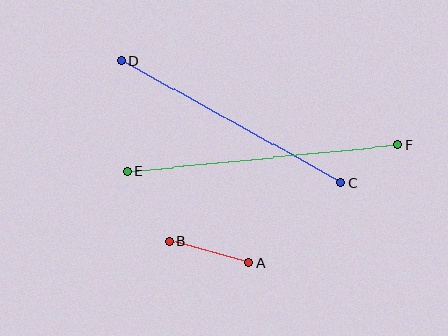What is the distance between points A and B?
The distance is approximately 83 pixels.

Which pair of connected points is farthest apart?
Points E and F are farthest apart.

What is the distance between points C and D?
The distance is approximately 251 pixels.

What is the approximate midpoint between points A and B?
The midpoint is at approximately (209, 252) pixels.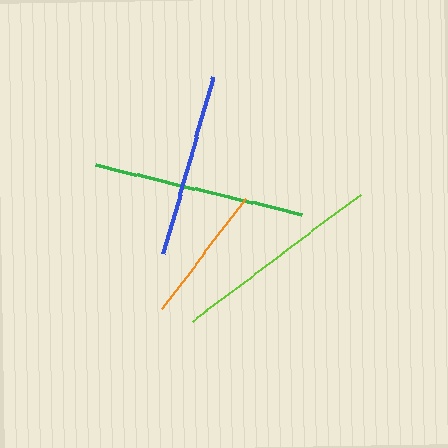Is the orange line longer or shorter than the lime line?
The lime line is longer than the orange line.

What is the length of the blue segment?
The blue segment is approximately 184 pixels long.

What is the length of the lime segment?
The lime segment is approximately 210 pixels long.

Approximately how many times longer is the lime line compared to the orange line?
The lime line is approximately 1.5 times the length of the orange line.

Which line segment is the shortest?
The orange line is the shortest at approximately 139 pixels.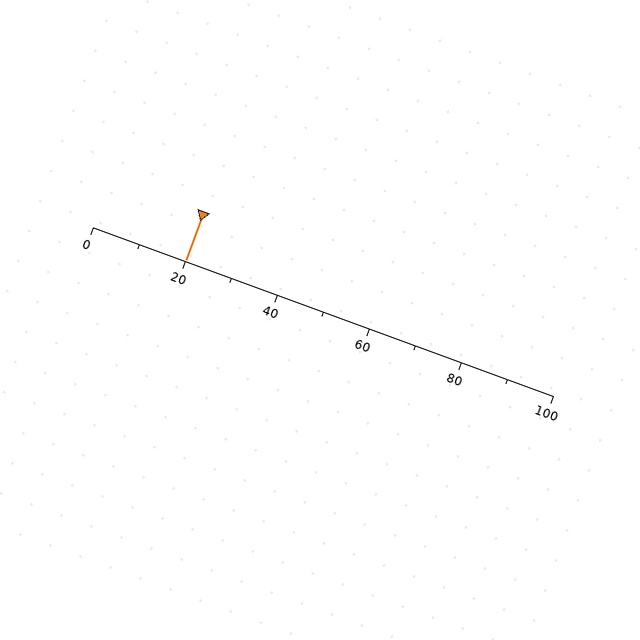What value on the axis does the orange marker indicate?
The marker indicates approximately 20.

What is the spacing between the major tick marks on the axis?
The major ticks are spaced 20 apart.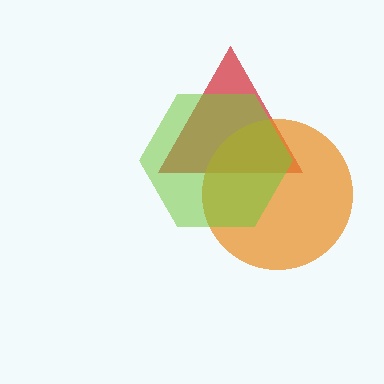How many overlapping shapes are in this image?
There are 3 overlapping shapes in the image.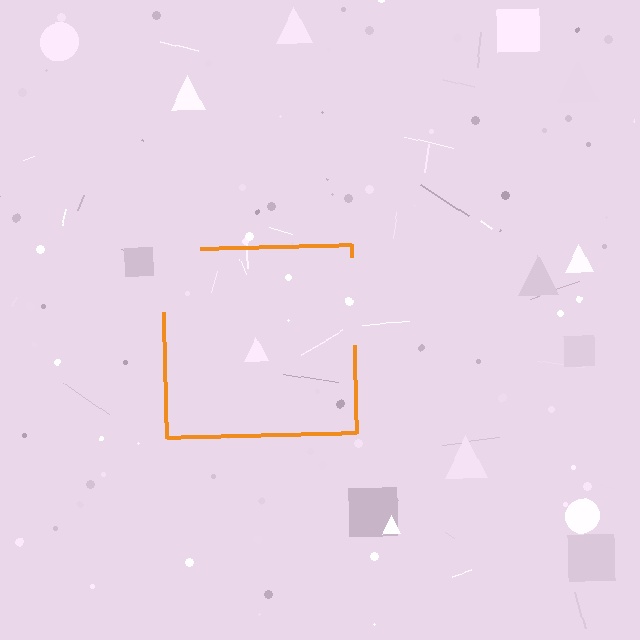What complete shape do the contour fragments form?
The contour fragments form a square.